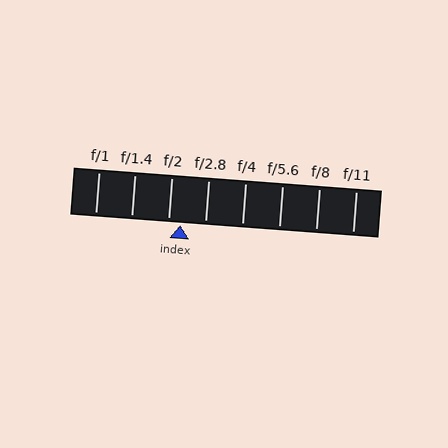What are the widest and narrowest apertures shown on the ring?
The widest aperture shown is f/1 and the narrowest is f/11.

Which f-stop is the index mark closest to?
The index mark is closest to f/2.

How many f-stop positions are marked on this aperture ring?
There are 8 f-stop positions marked.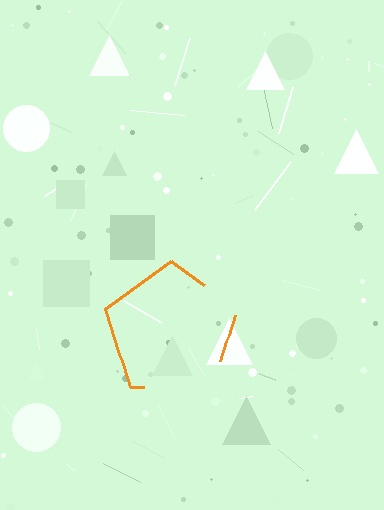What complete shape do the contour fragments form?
The contour fragments form a pentagon.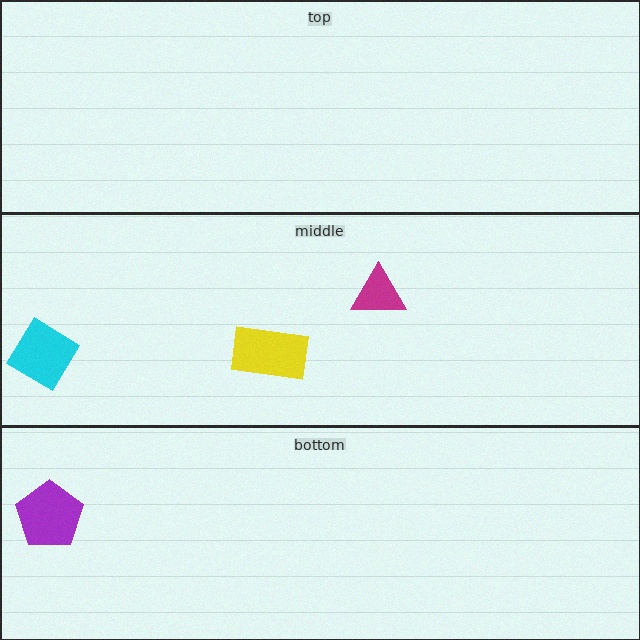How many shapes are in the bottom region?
1.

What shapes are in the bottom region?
The purple pentagon.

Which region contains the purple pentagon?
The bottom region.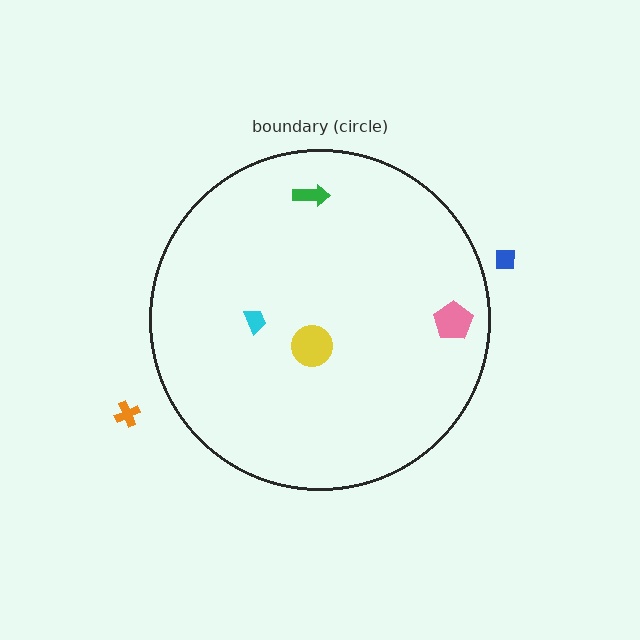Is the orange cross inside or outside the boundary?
Outside.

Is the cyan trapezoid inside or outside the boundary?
Inside.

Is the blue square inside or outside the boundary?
Outside.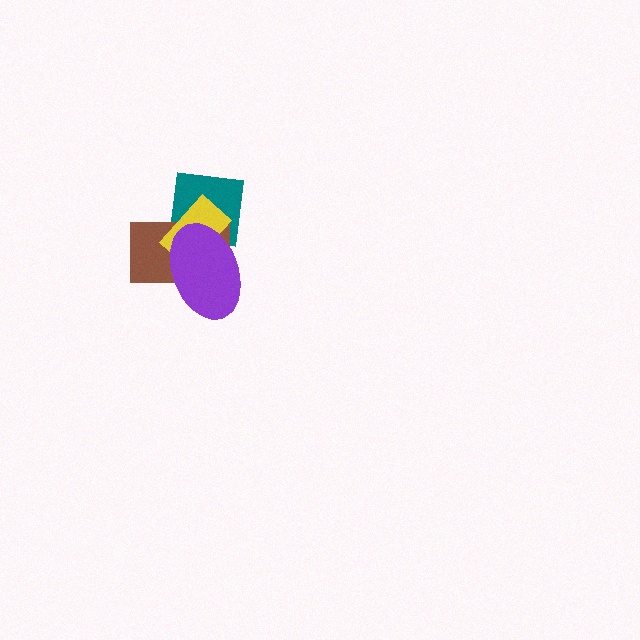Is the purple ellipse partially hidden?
No, no other shape covers it.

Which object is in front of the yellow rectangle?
The purple ellipse is in front of the yellow rectangle.